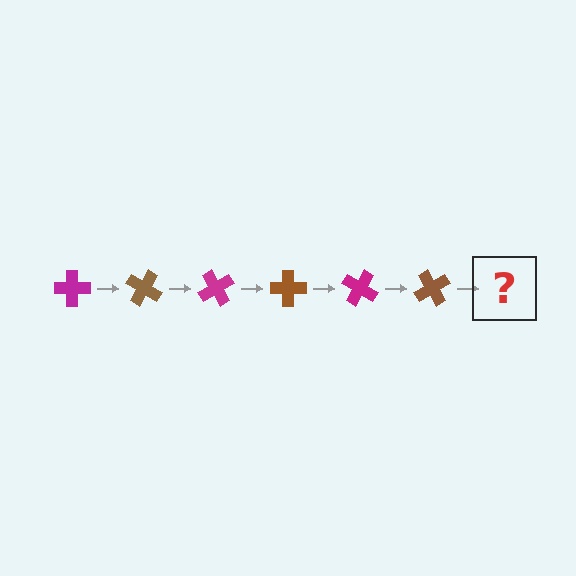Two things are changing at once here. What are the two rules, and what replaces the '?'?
The two rules are that it rotates 30 degrees each step and the color cycles through magenta and brown. The '?' should be a magenta cross, rotated 180 degrees from the start.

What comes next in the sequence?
The next element should be a magenta cross, rotated 180 degrees from the start.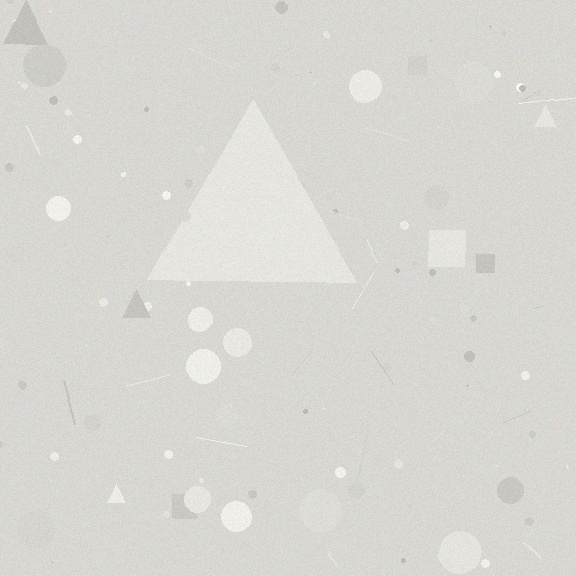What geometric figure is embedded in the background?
A triangle is embedded in the background.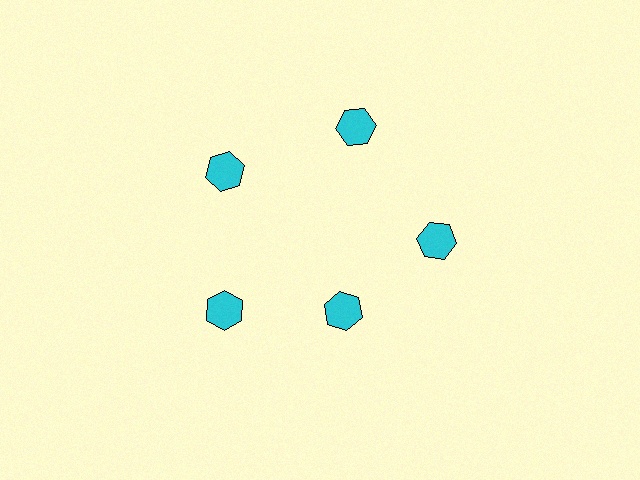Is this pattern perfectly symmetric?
No. The 5 cyan hexagons are arranged in a ring, but one element near the 5 o'clock position is pulled inward toward the center, breaking the 5-fold rotational symmetry.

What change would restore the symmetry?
The symmetry would be restored by moving it outward, back onto the ring so that all 5 hexagons sit at equal angles and equal distance from the center.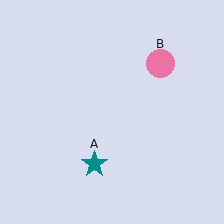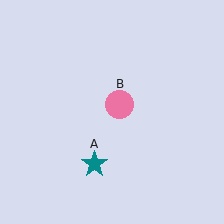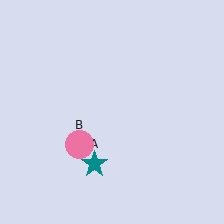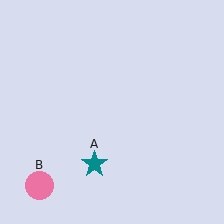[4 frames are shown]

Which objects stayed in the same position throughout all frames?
Teal star (object A) remained stationary.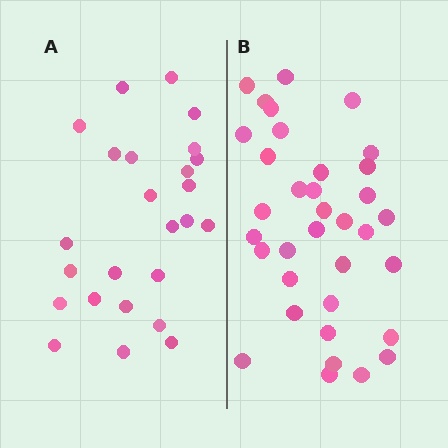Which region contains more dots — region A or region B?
Region B (the right region) has more dots.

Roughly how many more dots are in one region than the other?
Region B has roughly 10 or so more dots than region A.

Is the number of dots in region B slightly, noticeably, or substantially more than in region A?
Region B has noticeably more, but not dramatically so. The ratio is roughly 1.4 to 1.